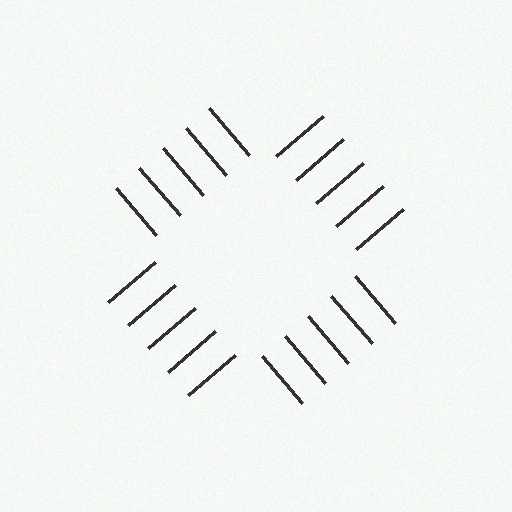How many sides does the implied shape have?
4 sides — the line-ends trace a square.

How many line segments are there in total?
20 — 5 along each of the 4 edges.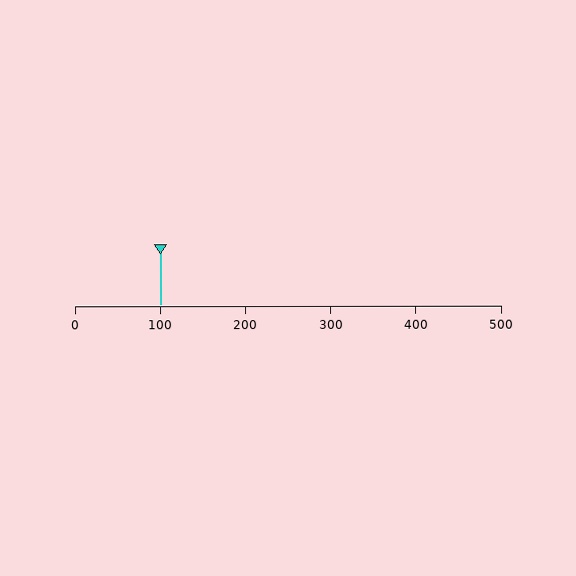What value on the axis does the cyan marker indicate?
The marker indicates approximately 100.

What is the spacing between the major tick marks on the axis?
The major ticks are spaced 100 apart.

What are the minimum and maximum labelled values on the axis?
The axis runs from 0 to 500.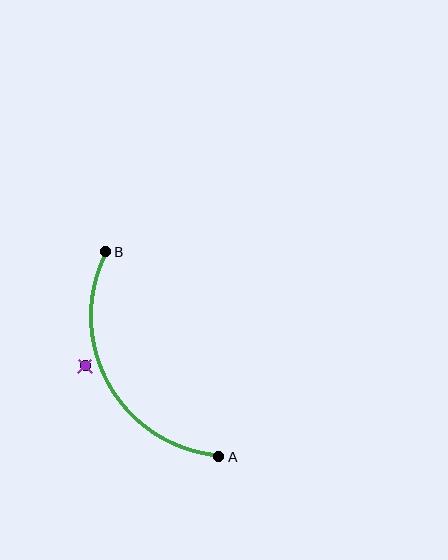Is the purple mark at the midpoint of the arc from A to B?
No — the purple mark does not lie on the arc at all. It sits slightly outside the curve.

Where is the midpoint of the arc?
The arc midpoint is the point on the curve farthest from the straight line joining A and B. It sits to the left of that line.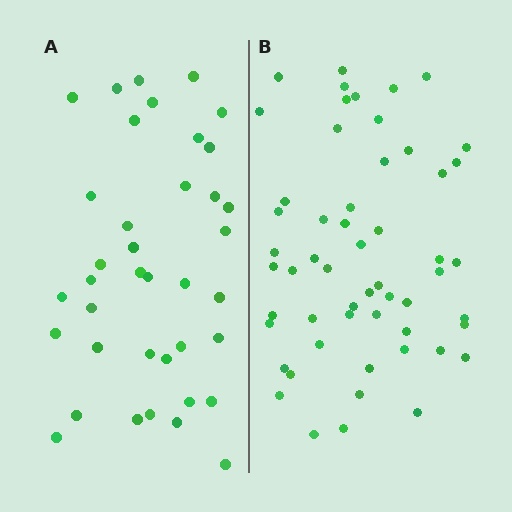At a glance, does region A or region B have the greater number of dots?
Region B (the right region) has more dots.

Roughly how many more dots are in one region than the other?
Region B has approximately 15 more dots than region A.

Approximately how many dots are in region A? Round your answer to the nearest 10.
About 40 dots. (The exact count is 38, which rounds to 40.)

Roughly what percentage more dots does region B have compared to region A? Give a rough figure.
About 45% more.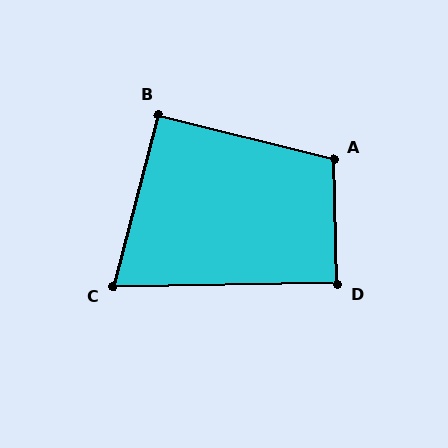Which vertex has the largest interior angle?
A, at approximately 106 degrees.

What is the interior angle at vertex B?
Approximately 91 degrees (approximately right).